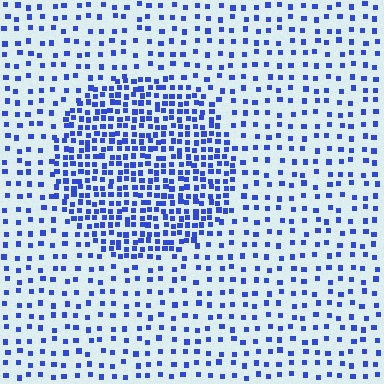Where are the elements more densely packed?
The elements are more densely packed inside the circle boundary.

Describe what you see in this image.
The image contains small blue elements arranged at two different densities. A circle-shaped region is visible where the elements are more densely packed than the surrounding area.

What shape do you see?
I see a circle.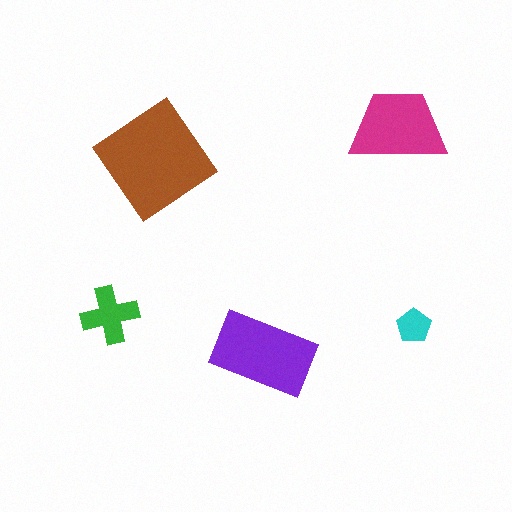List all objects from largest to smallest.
The brown diamond, the purple rectangle, the magenta trapezoid, the green cross, the cyan pentagon.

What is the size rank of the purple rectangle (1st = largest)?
2nd.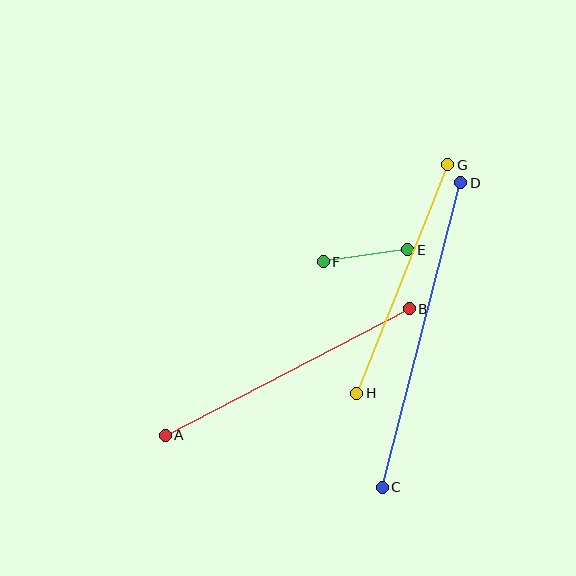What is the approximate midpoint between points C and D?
The midpoint is at approximately (422, 335) pixels.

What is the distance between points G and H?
The distance is approximately 246 pixels.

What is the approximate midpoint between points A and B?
The midpoint is at approximately (287, 372) pixels.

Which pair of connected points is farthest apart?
Points C and D are farthest apart.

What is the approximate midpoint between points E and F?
The midpoint is at approximately (365, 256) pixels.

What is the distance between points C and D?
The distance is approximately 315 pixels.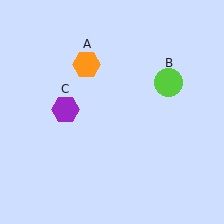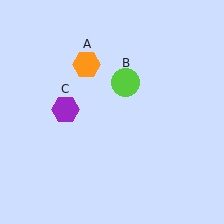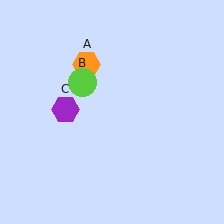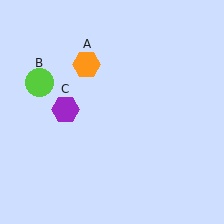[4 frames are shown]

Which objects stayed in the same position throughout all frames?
Orange hexagon (object A) and purple hexagon (object C) remained stationary.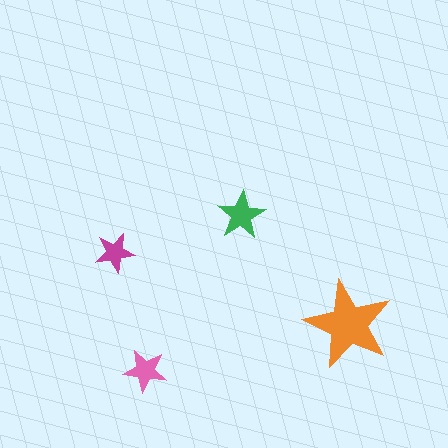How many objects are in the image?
There are 4 objects in the image.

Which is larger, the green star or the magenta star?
The green one.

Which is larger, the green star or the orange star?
The orange one.